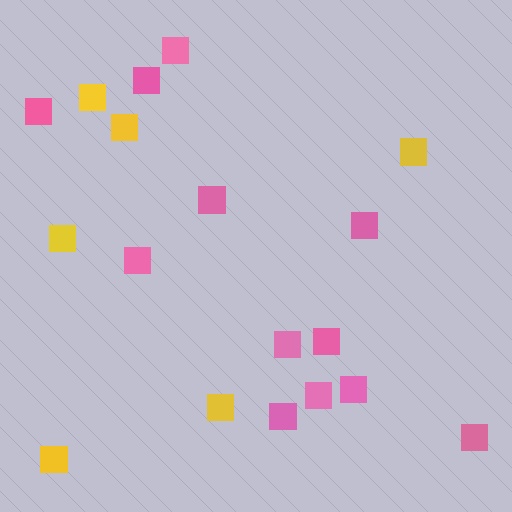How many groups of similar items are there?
There are 2 groups: one group of yellow squares (6) and one group of pink squares (12).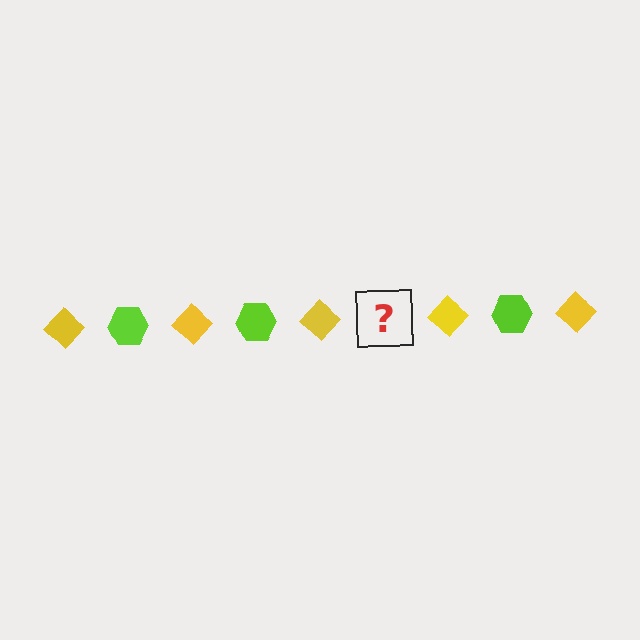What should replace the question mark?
The question mark should be replaced with a lime hexagon.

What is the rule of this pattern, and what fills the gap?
The rule is that the pattern alternates between yellow diamond and lime hexagon. The gap should be filled with a lime hexagon.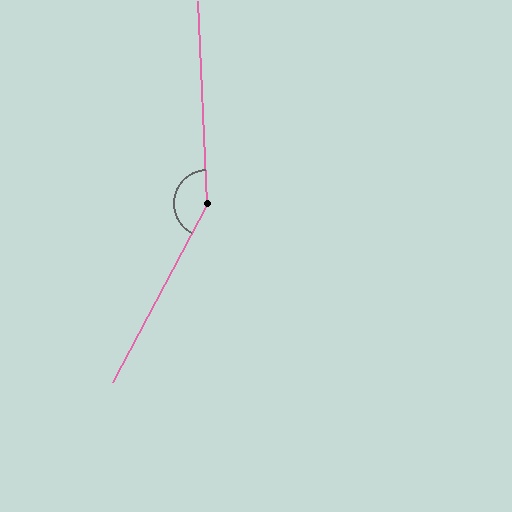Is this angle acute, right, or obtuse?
It is obtuse.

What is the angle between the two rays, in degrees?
Approximately 150 degrees.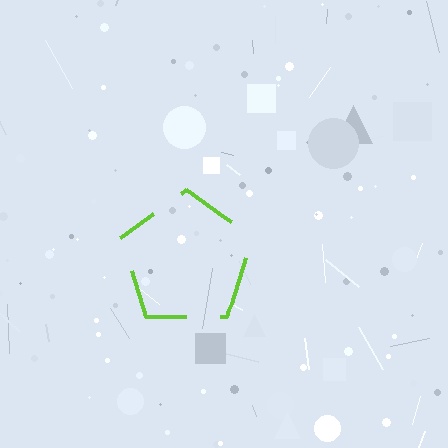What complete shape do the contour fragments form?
The contour fragments form a pentagon.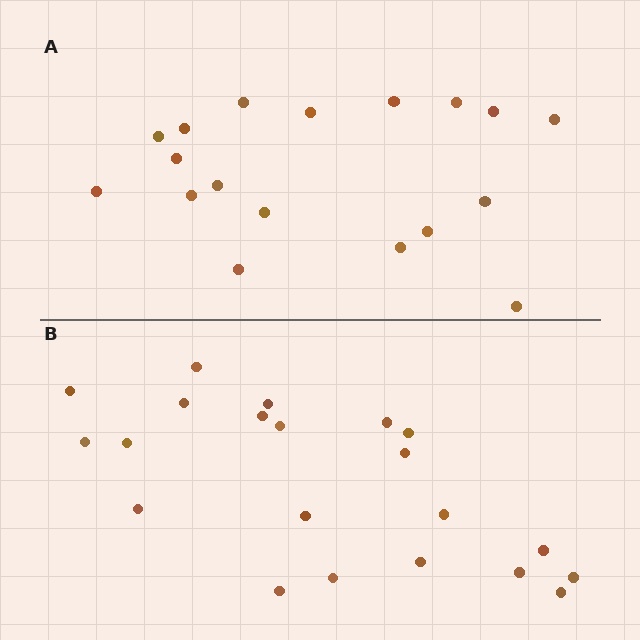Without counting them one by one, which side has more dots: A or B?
Region B (the bottom region) has more dots.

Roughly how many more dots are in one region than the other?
Region B has just a few more — roughly 2 or 3 more dots than region A.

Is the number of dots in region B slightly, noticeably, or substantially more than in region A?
Region B has only slightly more — the two regions are fairly close. The ratio is roughly 1.2 to 1.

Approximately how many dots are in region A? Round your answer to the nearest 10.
About 20 dots. (The exact count is 18, which rounds to 20.)